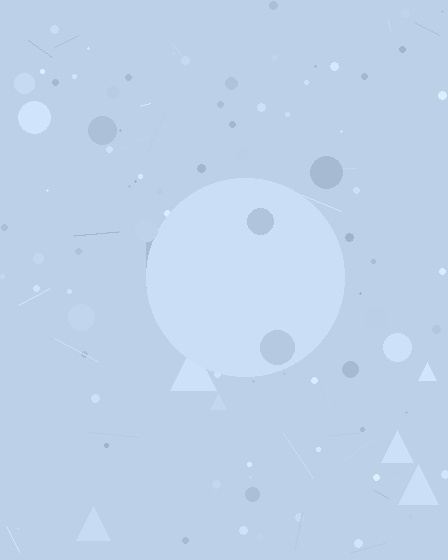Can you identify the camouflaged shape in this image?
The camouflaged shape is a circle.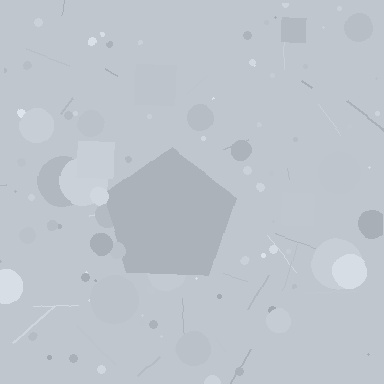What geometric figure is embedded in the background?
A pentagon is embedded in the background.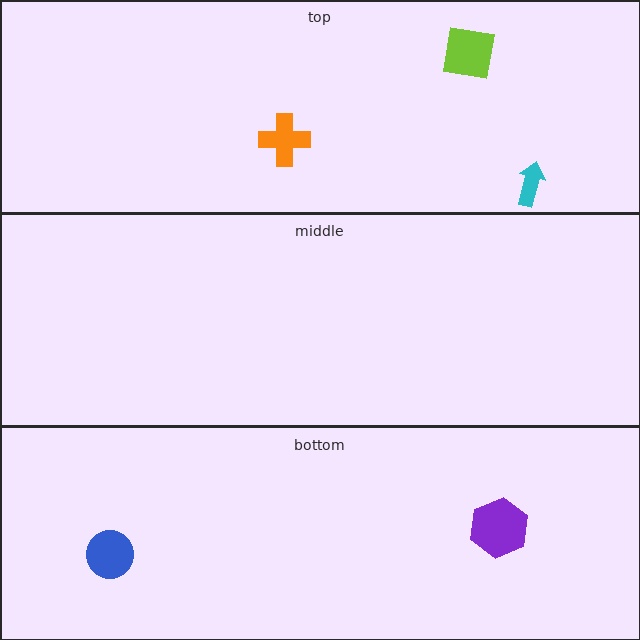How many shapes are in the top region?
3.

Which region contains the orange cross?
The top region.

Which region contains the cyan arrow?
The top region.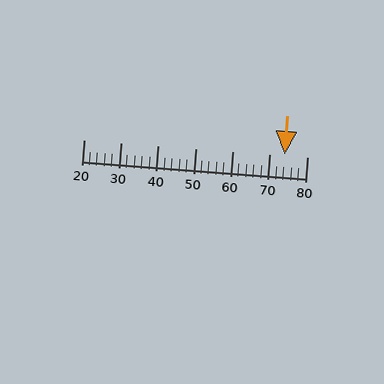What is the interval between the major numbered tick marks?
The major tick marks are spaced 10 units apart.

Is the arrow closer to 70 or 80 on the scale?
The arrow is closer to 70.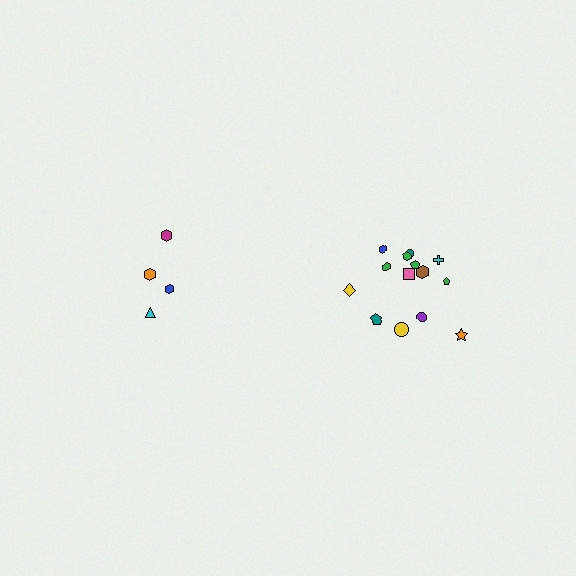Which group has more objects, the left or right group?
The right group.